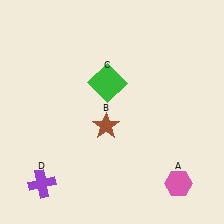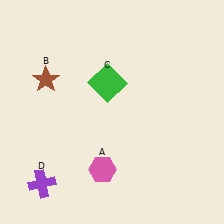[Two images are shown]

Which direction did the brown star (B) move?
The brown star (B) moved left.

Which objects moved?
The objects that moved are: the pink hexagon (A), the brown star (B).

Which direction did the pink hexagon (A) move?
The pink hexagon (A) moved left.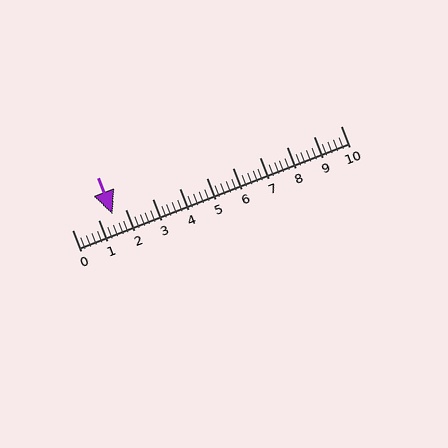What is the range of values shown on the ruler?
The ruler shows values from 0 to 10.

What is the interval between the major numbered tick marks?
The major tick marks are spaced 1 units apart.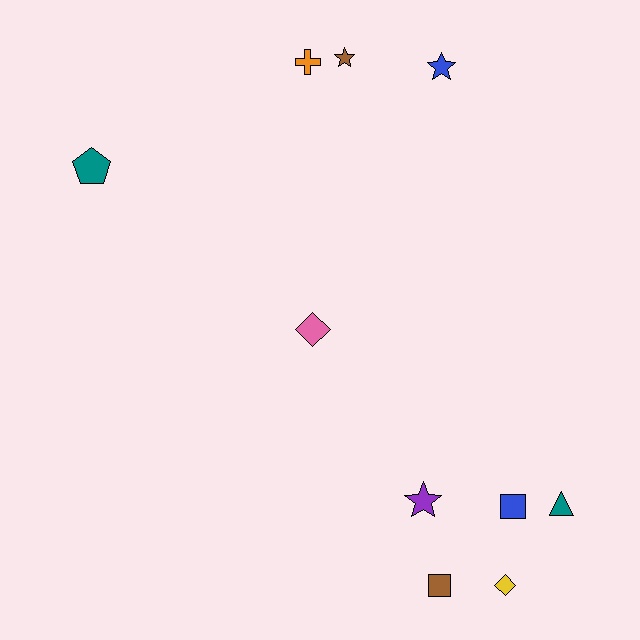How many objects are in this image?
There are 10 objects.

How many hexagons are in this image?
There are no hexagons.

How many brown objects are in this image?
There are 2 brown objects.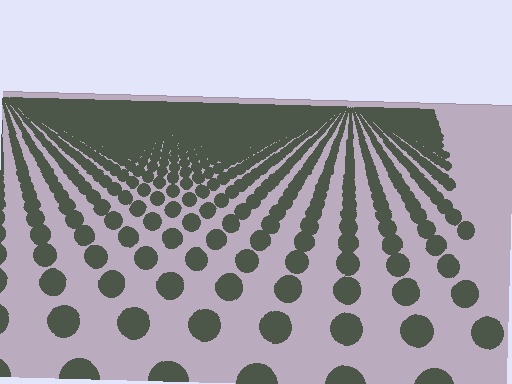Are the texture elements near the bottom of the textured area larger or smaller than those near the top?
Larger. Near the bottom, elements are closer to the viewer and appear at a bigger on-screen size.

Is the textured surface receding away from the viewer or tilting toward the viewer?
The surface is receding away from the viewer. Texture elements get smaller and denser toward the top.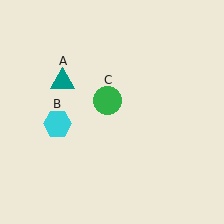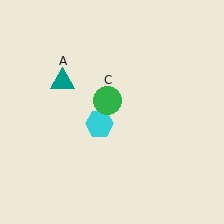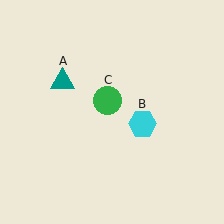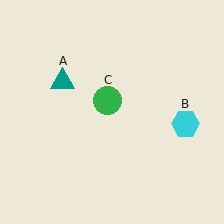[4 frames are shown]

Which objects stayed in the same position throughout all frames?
Teal triangle (object A) and green circle (object C) remained stationary.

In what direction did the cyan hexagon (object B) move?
The cyan hexagon (object B) moved right.